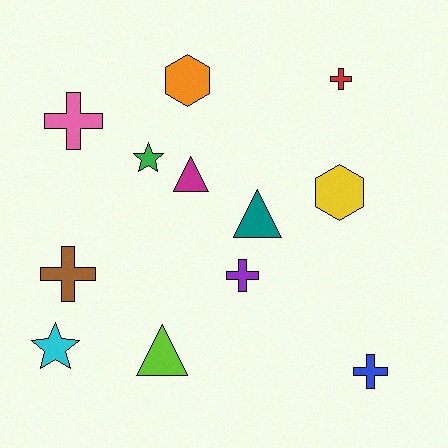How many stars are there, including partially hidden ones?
There are 2 stars.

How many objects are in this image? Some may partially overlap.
There are 12 objects.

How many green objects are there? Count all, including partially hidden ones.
There is 1 green object.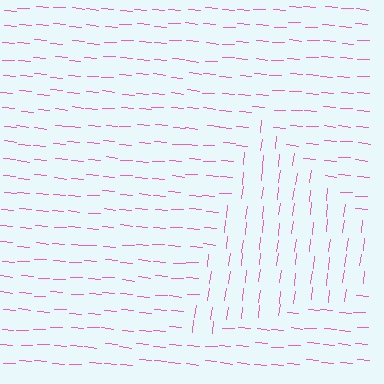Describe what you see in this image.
The image is filled with small pink line segments. A triangle region in the image has lines oriented differently from the surrounding lines, creating a visible texture boundary.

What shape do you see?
I see a triangle.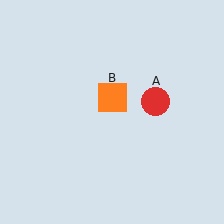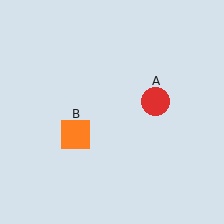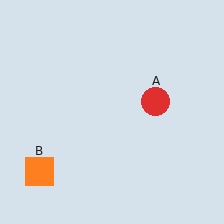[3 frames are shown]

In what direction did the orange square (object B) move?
The orange square (object B) moved down and to the left.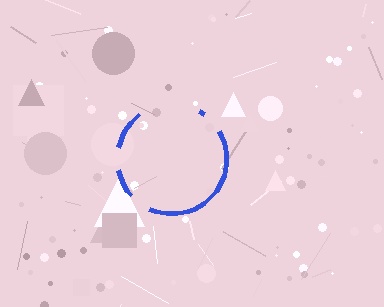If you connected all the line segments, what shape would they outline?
They would outline a circle.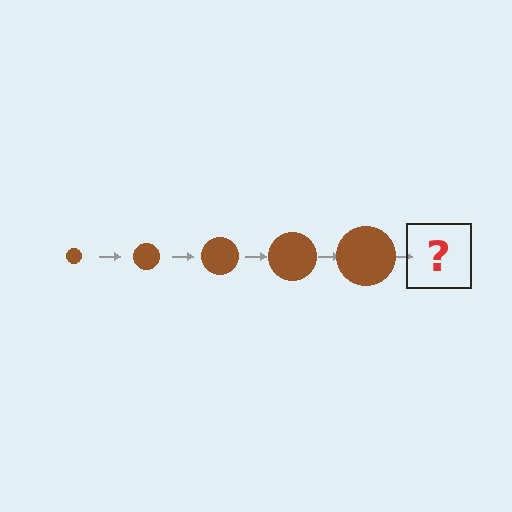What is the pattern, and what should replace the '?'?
The pattern is that the circle gets progressively larger each step. The '?' should be a brown circle, larger than the previous one.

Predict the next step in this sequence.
The next step is a brown circle, larger than the previous one.